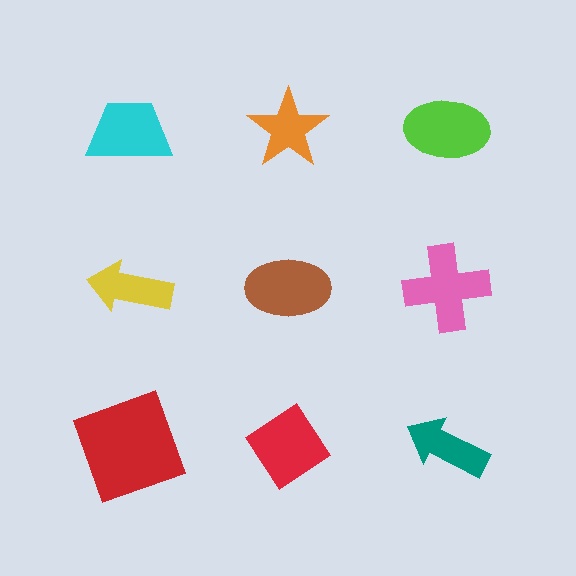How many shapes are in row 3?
3 shapes.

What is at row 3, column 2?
A red diamond.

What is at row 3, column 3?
A teal arrow.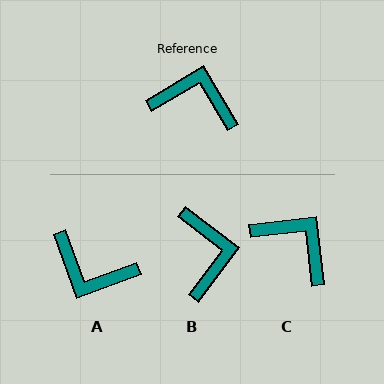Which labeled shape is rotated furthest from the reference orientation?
A, about 169 degrees away.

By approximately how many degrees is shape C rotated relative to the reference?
Approximately 24 degrees clockwise.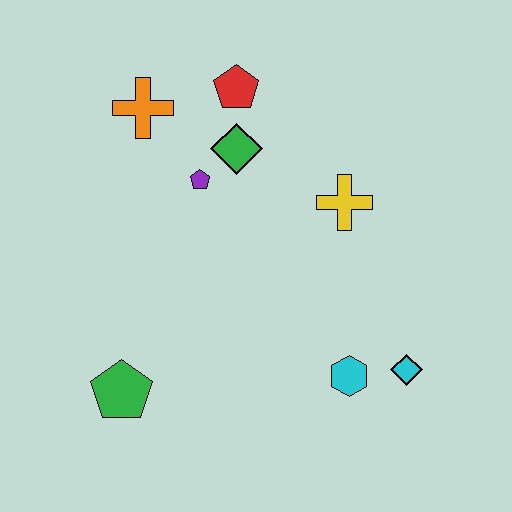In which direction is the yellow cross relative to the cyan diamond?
The yellow cross is above the cyan diamond.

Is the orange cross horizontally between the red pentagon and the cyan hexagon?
No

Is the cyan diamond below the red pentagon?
Yes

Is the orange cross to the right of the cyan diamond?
No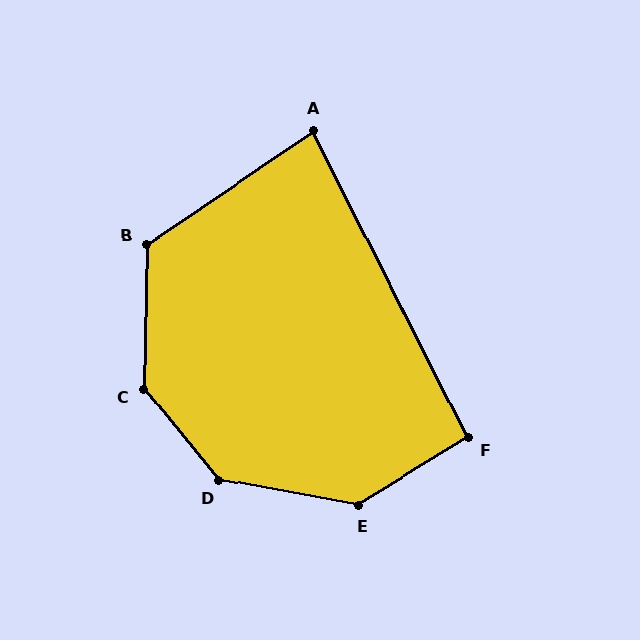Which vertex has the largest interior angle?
D, at approximately 140 degrees.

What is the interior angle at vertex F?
Approximately 95 degrees (approximately right).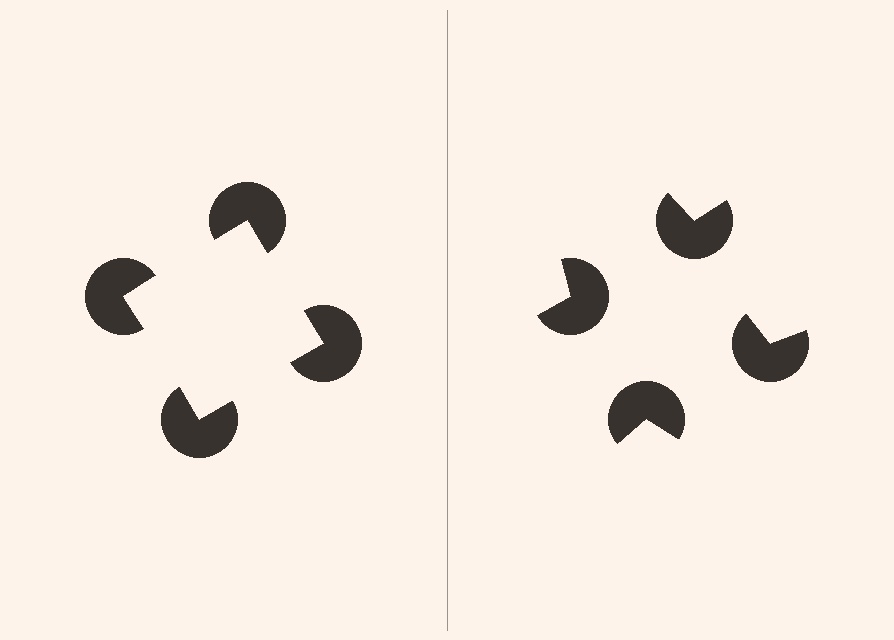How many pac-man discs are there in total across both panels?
8 — 4 on each side.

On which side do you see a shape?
An illusory square appears on the left side. On the right side the wedge cuts are rotated, so no coherent shape forms.